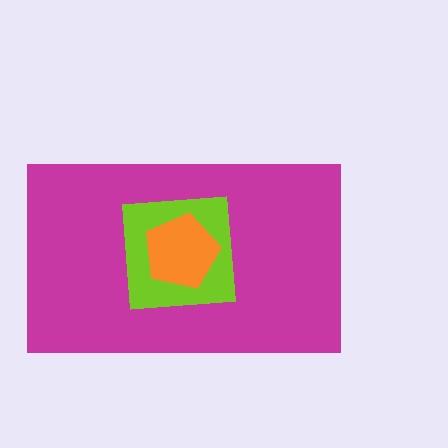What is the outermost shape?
The magenta rectangle.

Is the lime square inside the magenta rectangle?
Yes.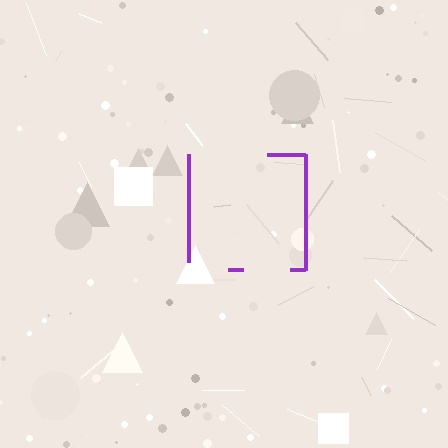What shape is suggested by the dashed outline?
The dashed outline suggests a square.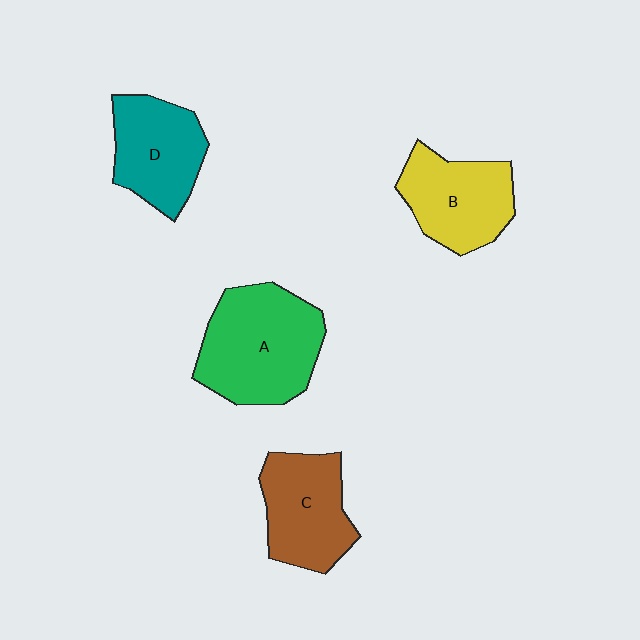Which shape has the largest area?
Shape A (green).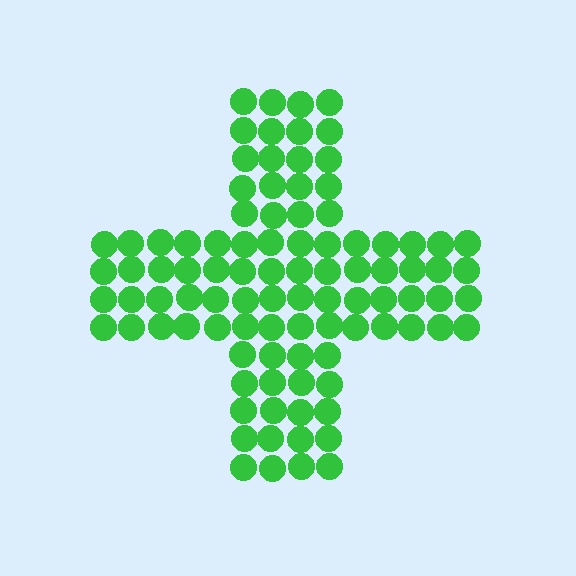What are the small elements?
The small elements are circles.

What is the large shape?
The large shape is a cross.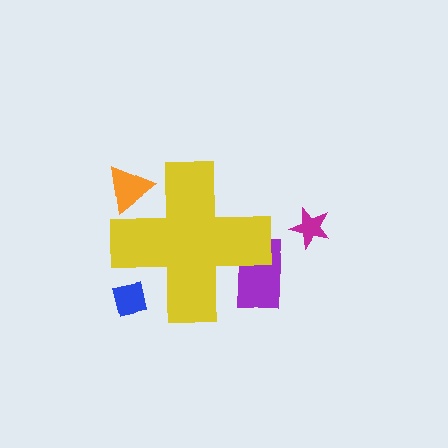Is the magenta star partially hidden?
No, the magenta star is fully visible.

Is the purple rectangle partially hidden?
Yes, the purple rectangle is partially hidden behind the yellow cross.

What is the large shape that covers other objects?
A yellow cross.